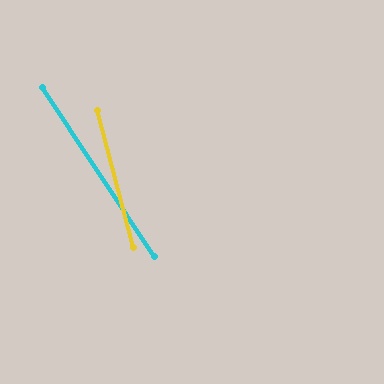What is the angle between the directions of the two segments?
Approximately 18 degrees.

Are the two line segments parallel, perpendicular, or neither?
Neither parallel nor perpendicular — they differ by about 18°.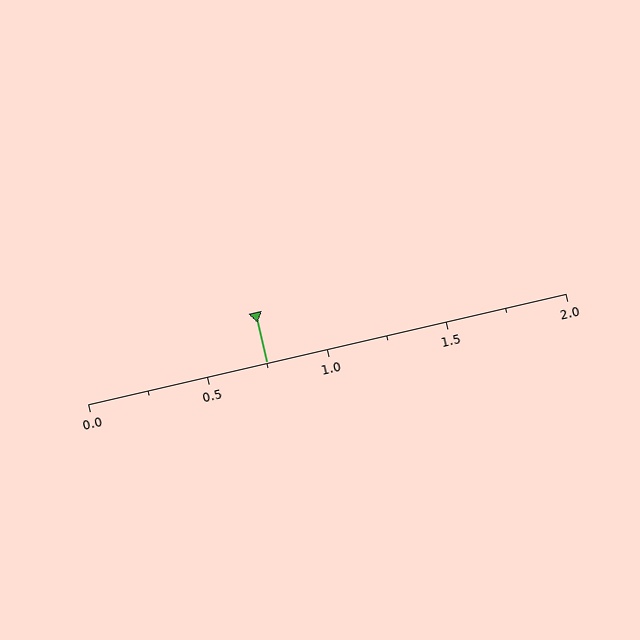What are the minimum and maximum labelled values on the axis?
The axis runs from 0.0 to 2.0.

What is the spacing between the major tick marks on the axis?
The major ticks are spaced 0.5 apart.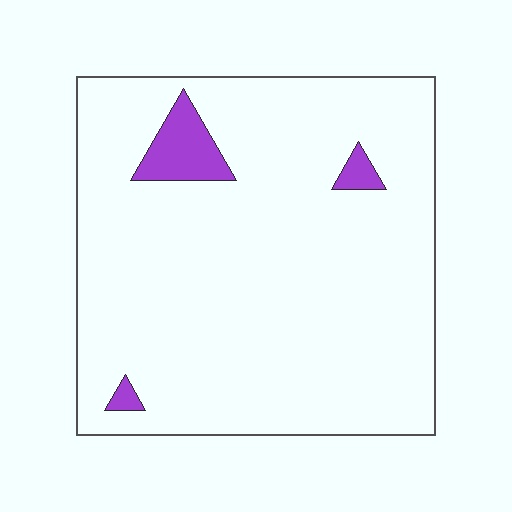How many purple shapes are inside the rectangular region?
3.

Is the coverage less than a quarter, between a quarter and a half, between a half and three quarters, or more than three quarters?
Less than a quarter.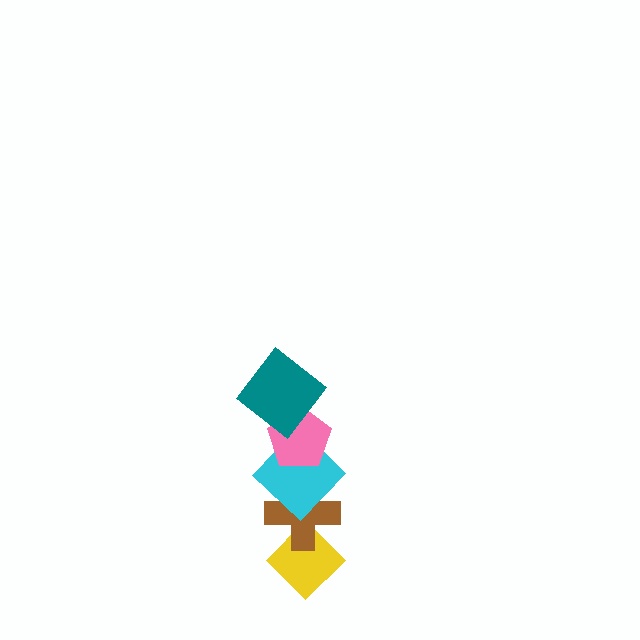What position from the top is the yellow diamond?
The yellow diamond is 5th from the top.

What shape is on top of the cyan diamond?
The pink pentagon is on top of the cyan diamond.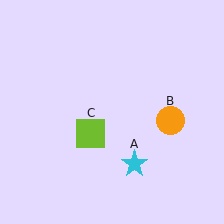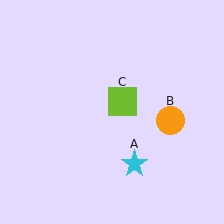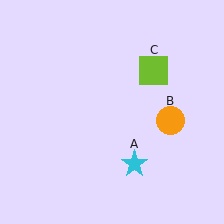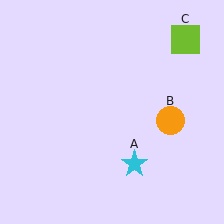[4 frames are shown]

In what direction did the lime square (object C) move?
The lime square (object C) moved up and to the right.